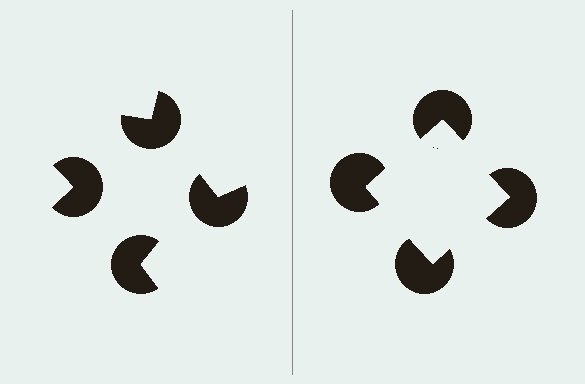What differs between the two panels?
The pac-man discs are positioned identically on both sides; only the wedge orientations differ. On the right they align to a square; on the left they are misaligned.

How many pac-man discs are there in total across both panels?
8 — 4 on each side.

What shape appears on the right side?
An illusory square.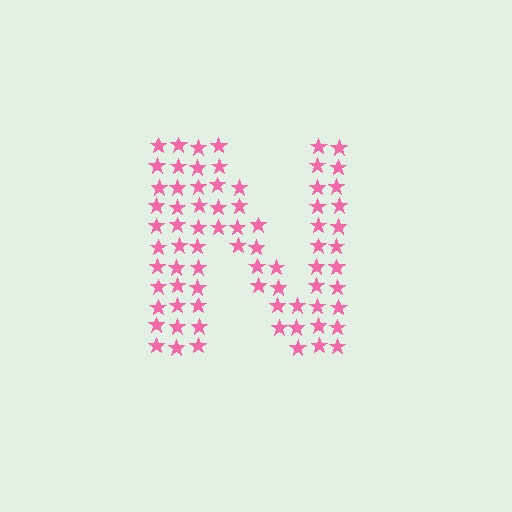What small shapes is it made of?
It is made of small stars.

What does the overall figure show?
The overall figure shows the letter N.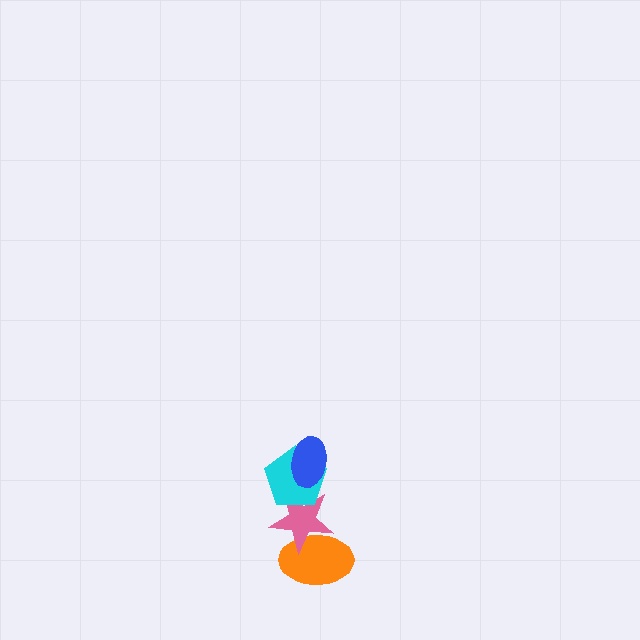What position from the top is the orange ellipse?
The orange ellipse is 4th from the top.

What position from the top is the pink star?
The pink star is 3rd from the top.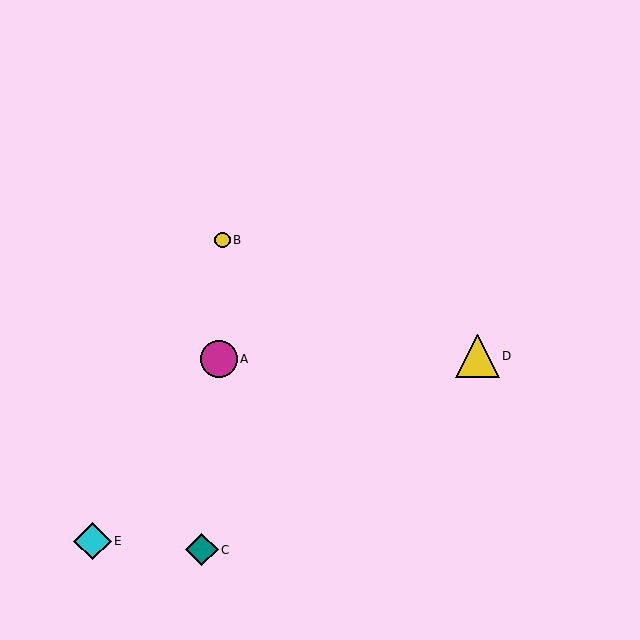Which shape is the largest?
The yellow triangle (labeled D) is the largest.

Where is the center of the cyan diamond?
The center of the cyan diamond is at (93, 541).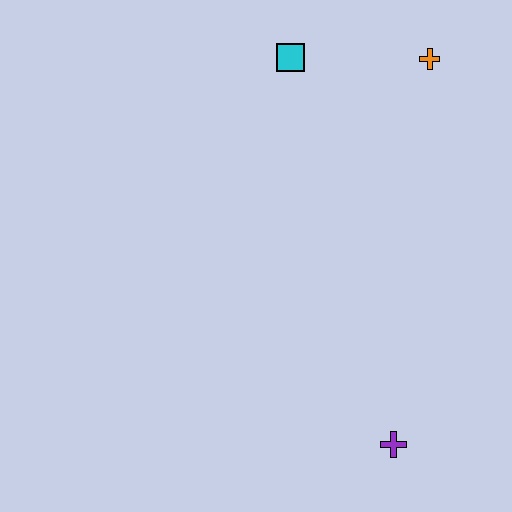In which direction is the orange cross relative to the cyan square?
The orange cross is to the right of the cyan square.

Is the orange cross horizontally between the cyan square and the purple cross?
No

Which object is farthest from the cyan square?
The purple cross is farthest from the cyan square.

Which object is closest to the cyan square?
The orange cross is closest to the cyan square.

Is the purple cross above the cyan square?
No